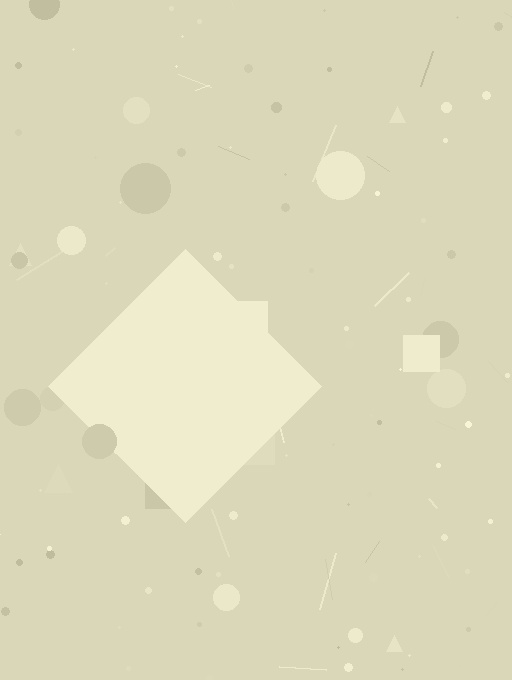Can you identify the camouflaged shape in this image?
The camouflaged shape is a diamond.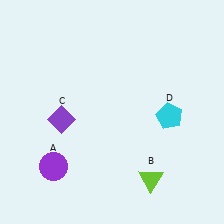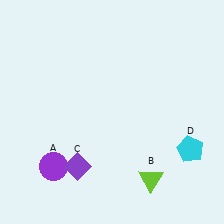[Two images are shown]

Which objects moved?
The objects that moved are: the purple diamond (C), the cyan pentagon (D).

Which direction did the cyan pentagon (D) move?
The cyan pentagon (D) moved down.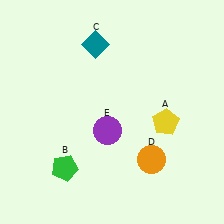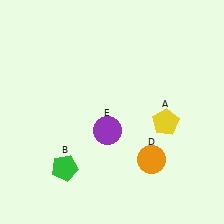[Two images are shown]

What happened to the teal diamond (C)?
The teal diamond (C) was removed in Image 2. It was in the top-left area of Image 1.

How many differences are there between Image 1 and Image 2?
There is 1 difference between the two images.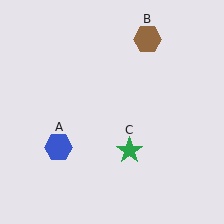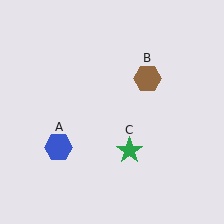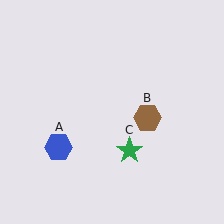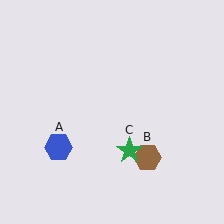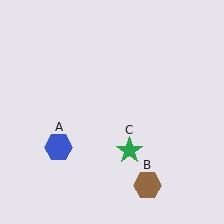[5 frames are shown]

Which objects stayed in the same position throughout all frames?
Blue hexagon (object A) and green star (object C) remained stationary.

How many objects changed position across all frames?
1 object changed position: brown hexagon (object B).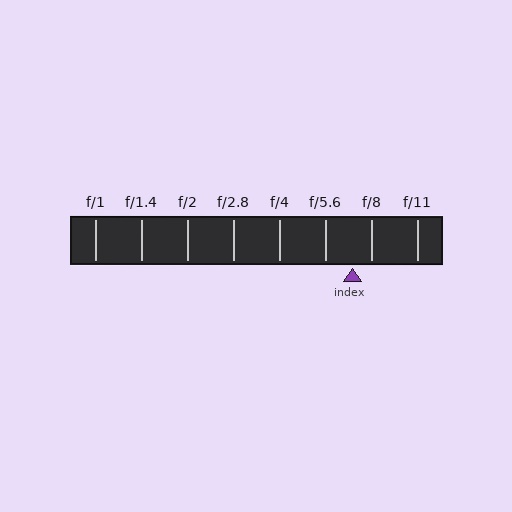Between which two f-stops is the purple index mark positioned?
The index mark is between f/5.6 and f/8.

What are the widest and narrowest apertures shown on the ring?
The widest aperture shown is f/1 and the narrowest is f/11.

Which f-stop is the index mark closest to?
The index mark is closest to f/8.